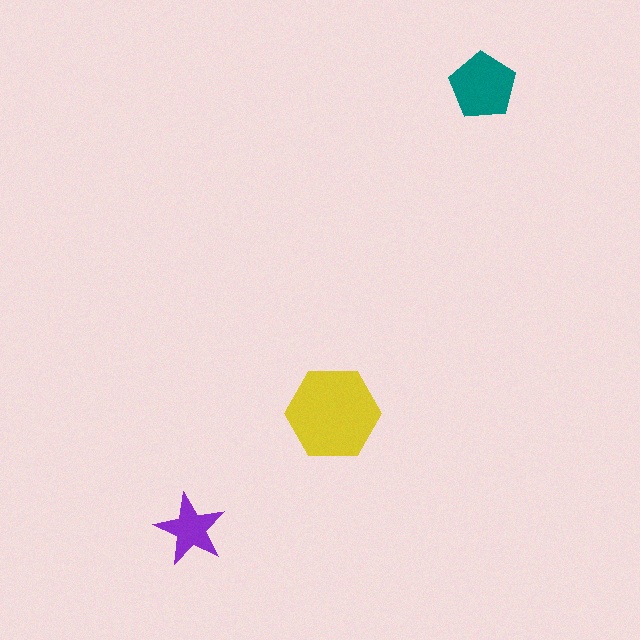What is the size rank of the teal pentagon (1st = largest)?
2nd.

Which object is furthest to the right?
The teal pentagon is rightmost.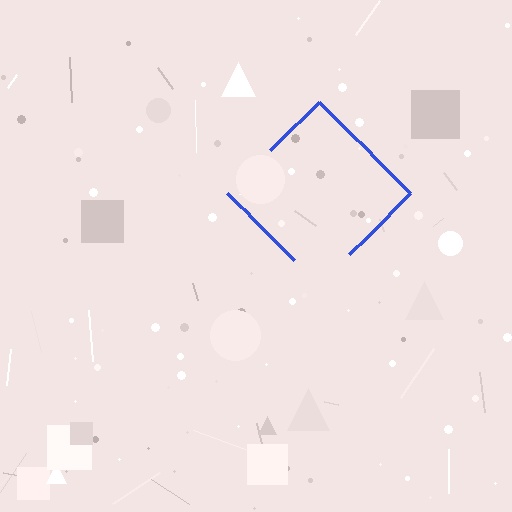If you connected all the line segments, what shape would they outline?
They would outline a diamond.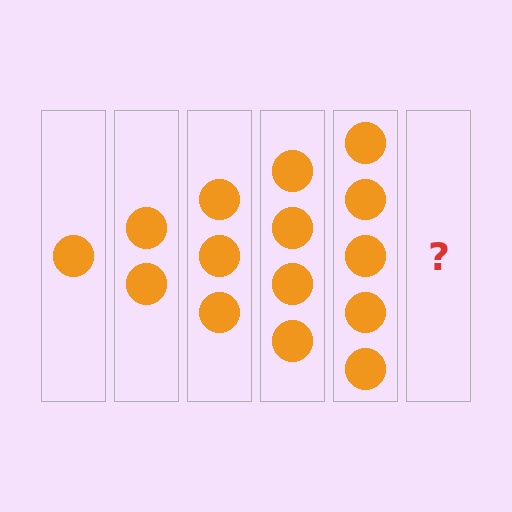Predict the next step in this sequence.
The next step is 6 circles.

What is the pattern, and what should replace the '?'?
The pattern is that each step adds one more circle. The '?' should be 6 circles.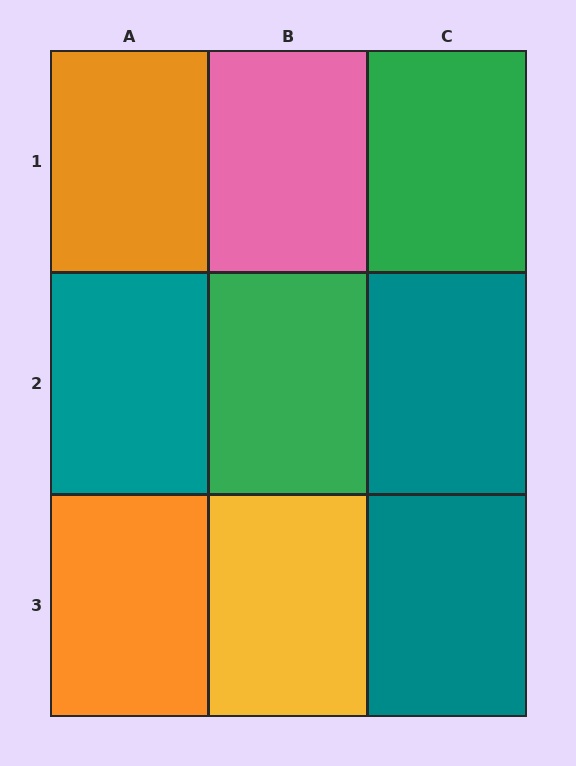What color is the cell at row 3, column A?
Orange.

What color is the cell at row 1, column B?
Pink.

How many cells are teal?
3 cells are teal.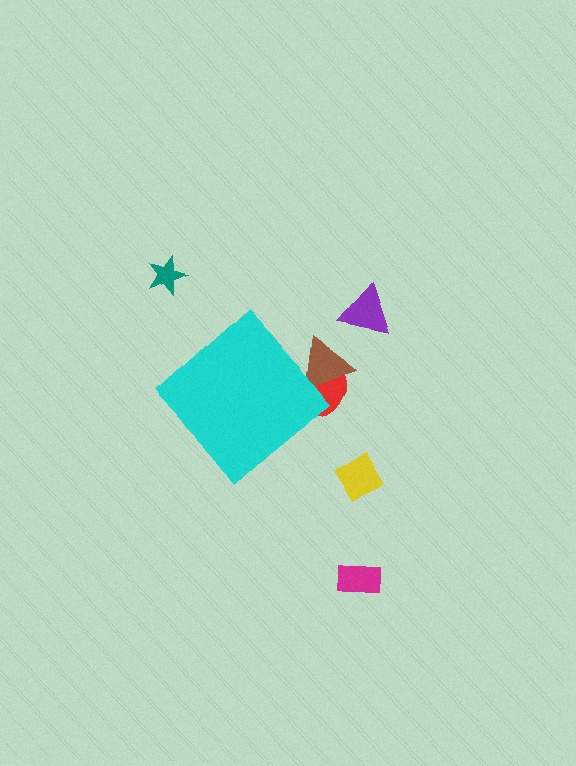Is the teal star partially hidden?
No, the teal star is fully visible.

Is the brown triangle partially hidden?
Yes, the brown triangle is partially hidden behind the cyan diamond.